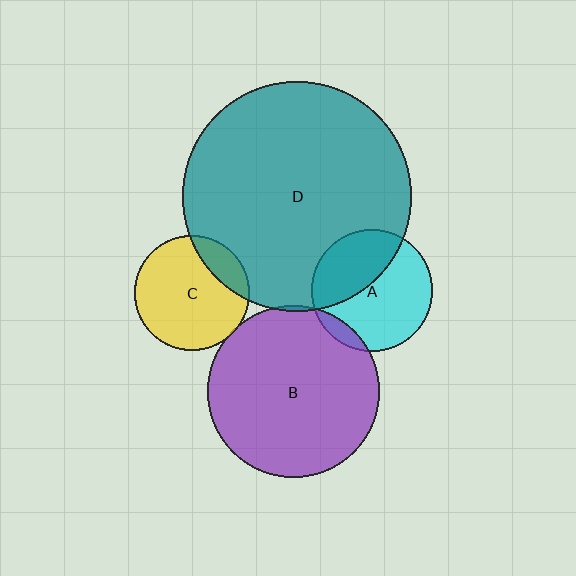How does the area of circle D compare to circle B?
Approximately 1.8 times.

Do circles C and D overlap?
Yes.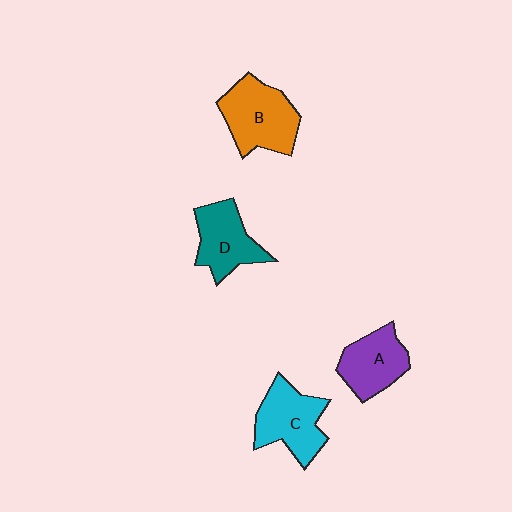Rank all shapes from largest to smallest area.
From largest to smallest: B (orange), C (cyan), D (teal), A (purple).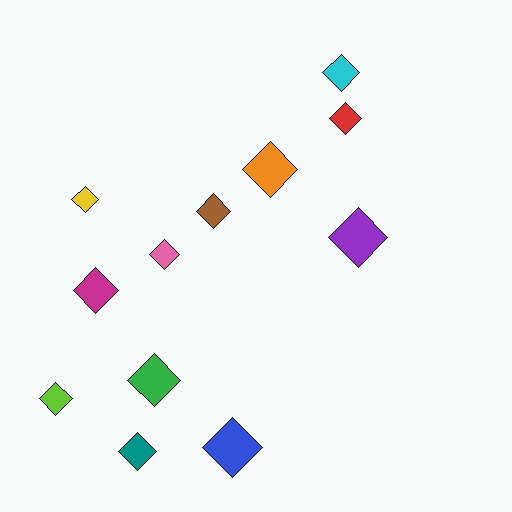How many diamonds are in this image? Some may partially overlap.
There are 12 diamonds.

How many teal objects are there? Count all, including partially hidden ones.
There is 1 teal object.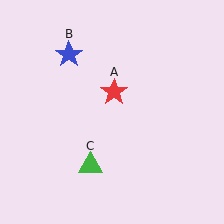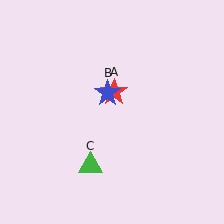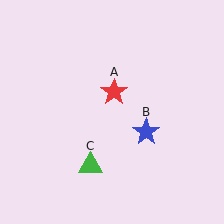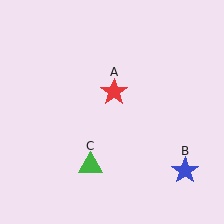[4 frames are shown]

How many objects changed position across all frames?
1 object changed position: blue star (object B).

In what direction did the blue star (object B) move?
The blue star (object B) moved down and to the right.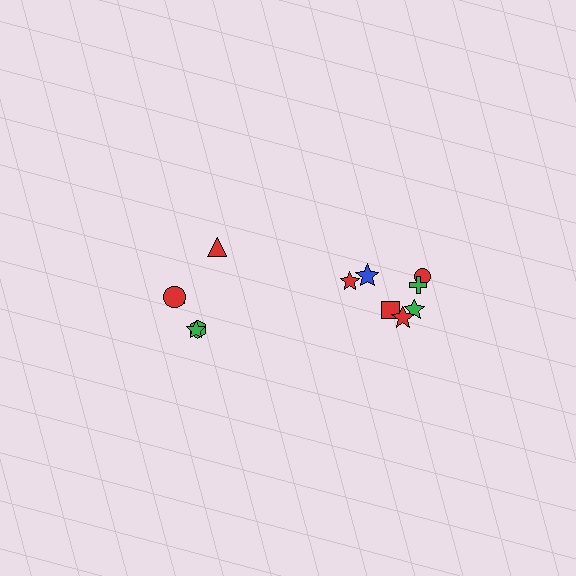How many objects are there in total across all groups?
There are 12 objects.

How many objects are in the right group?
There are 7 objects.